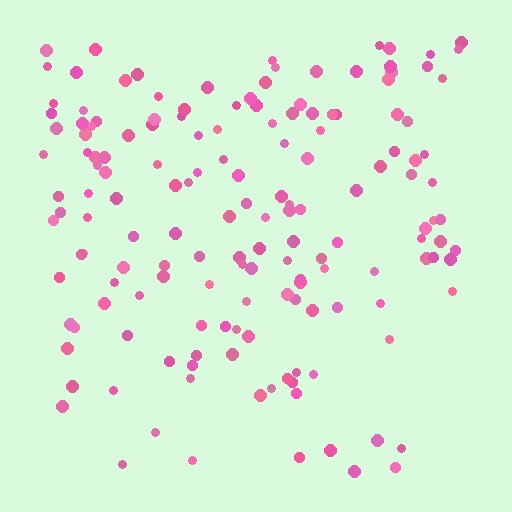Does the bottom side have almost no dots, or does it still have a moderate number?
Still a moderate number, just noticeably fewer than the top.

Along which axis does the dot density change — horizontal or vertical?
Vertical.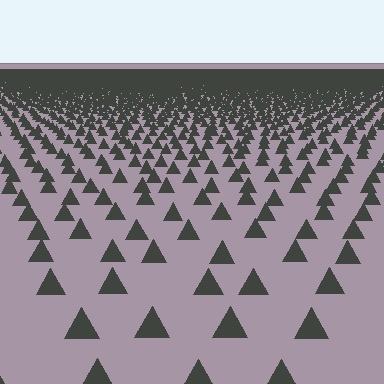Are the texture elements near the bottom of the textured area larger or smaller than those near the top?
Larger. Near the bottom, elements are closer to the viewer and appear at a bigger on-screen size.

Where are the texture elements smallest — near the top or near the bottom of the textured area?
Near the top.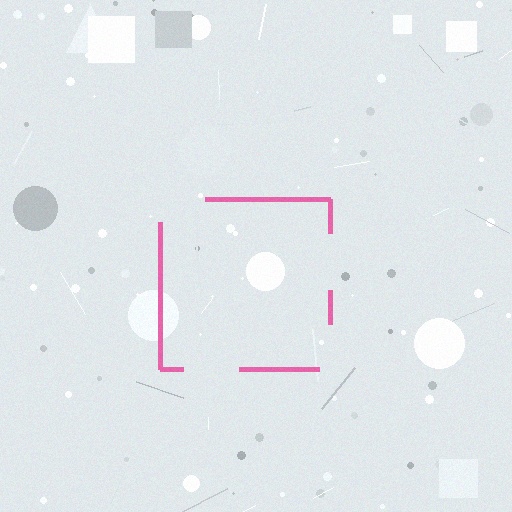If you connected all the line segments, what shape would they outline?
They would outline a square.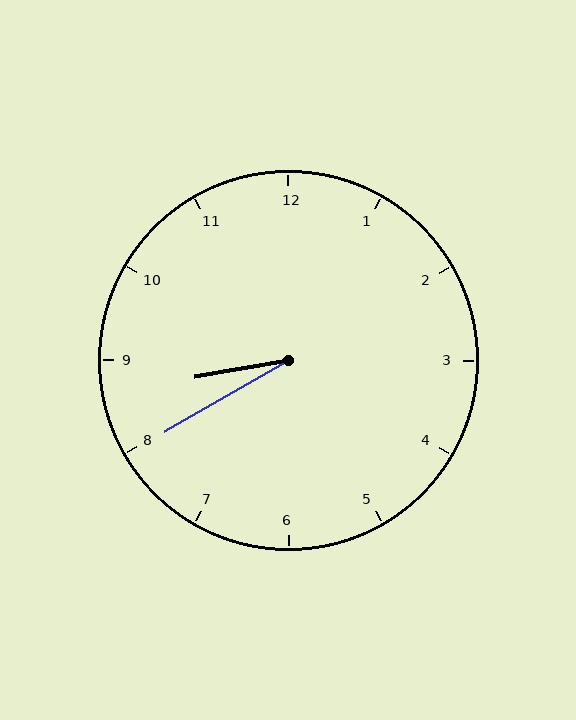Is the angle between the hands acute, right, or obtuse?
It is acute.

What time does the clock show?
8:40.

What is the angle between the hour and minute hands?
Approximately 20 degrees.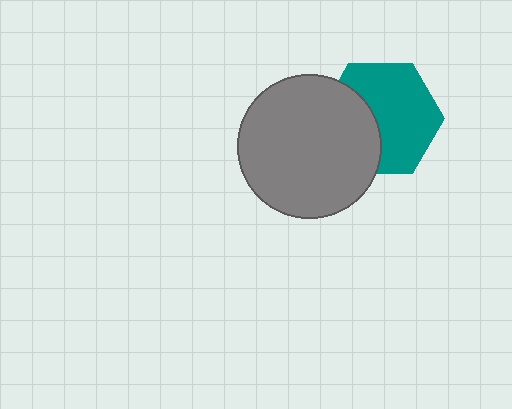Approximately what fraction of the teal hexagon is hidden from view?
Roughly 37% of the teal hexagon is hidden behind the gray circle.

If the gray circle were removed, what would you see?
You would see the complete teal hexagon.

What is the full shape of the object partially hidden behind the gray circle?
The partially hidden object is a teal hexagon.